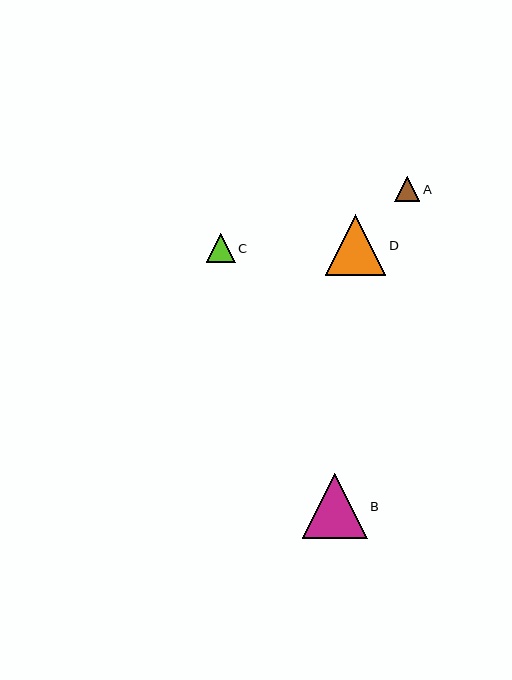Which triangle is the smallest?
Triangle A is the smallest with a size of approximately 25 pixels.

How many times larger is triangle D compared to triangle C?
Triangle D is approximately 2.1 times the size of triangle C.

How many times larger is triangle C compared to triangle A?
Triangle C is approximately 1.2 times the size of triangle A.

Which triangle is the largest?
Triangle B is the largest with a size of approximately 65 pixels.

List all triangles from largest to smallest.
From largest to smallest: B, D, C, A.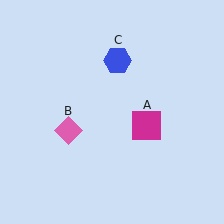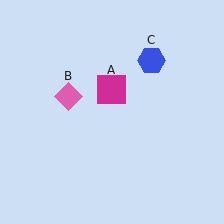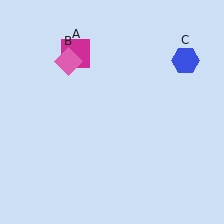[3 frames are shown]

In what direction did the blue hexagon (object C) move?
The blue hexagon (object C) moved right.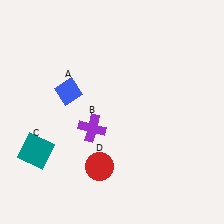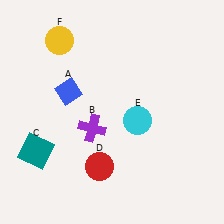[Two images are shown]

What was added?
A cyan circle (E), a yellow circle (F) were added in Image 2.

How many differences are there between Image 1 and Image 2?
There are 2 differences between the two images.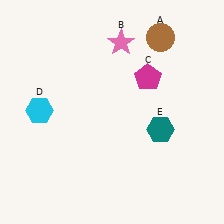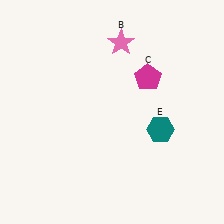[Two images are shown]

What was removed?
The cyan hexagon (D), the brown circle (A) were removed in Image 2.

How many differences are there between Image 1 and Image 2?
There are 2 differences between the two images.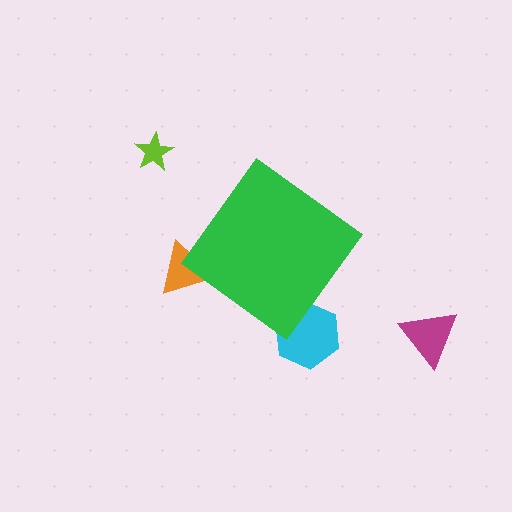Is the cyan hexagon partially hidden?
Yes, the cyan hexagon is partially hidden behind the green diamond.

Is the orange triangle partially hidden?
Yes, the orange triangle is partially hidden behind the green diamond.